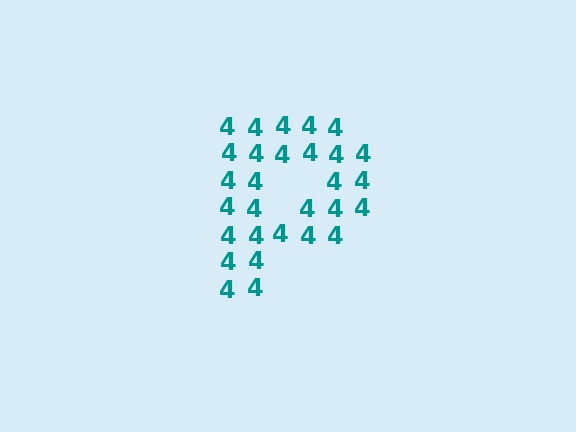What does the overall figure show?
The overall figure shows the letter P.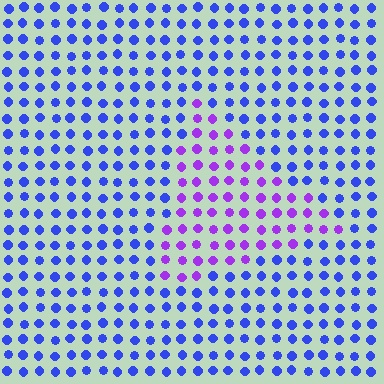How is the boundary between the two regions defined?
The boundary is defined purely by a slight shift in hue (about 45 degrees). Spacing, size, and orientation are identical on both sides.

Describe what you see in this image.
The image is filled with small blue elements in a uniform arrangement. A triangle-shaped region is visible where the elements are tinted to a slightly different hue, forming a subtle color boundary.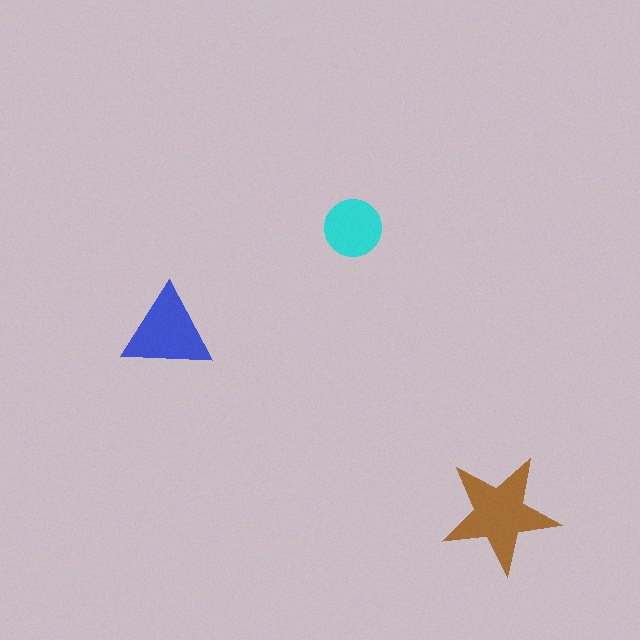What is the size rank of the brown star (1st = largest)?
1st.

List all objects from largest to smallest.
The brown star, the blue triangle, the cyan circle.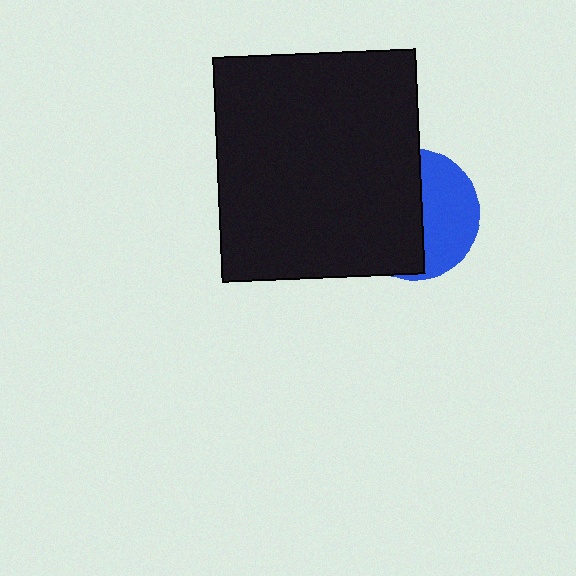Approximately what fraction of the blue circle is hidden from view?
Roughly 57% of the blue circle is hidden behind the black rectangle.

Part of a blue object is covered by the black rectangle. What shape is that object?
It is a circle.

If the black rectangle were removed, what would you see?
You would see the complete blue circle.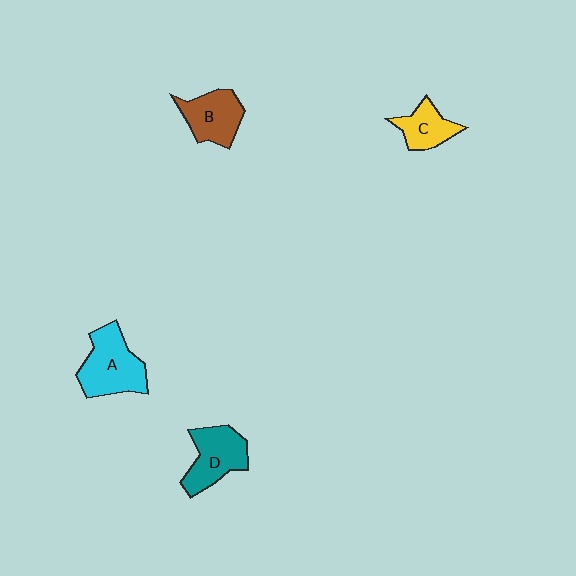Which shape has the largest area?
Shape A (cyan).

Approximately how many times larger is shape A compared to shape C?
Approximately 1.7 times.